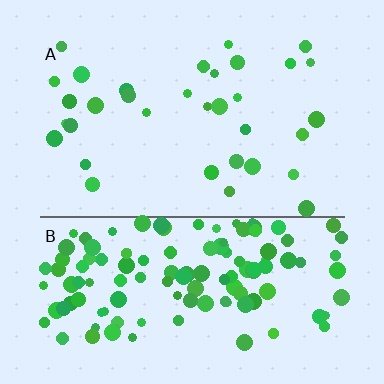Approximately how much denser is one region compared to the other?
Approximately 4.1× — region B over region A.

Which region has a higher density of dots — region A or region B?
B (the bottom).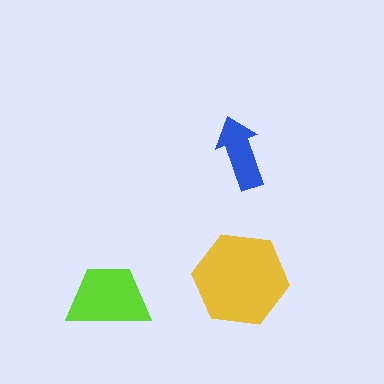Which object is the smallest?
The blue arrow.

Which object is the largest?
The yellow hexagon.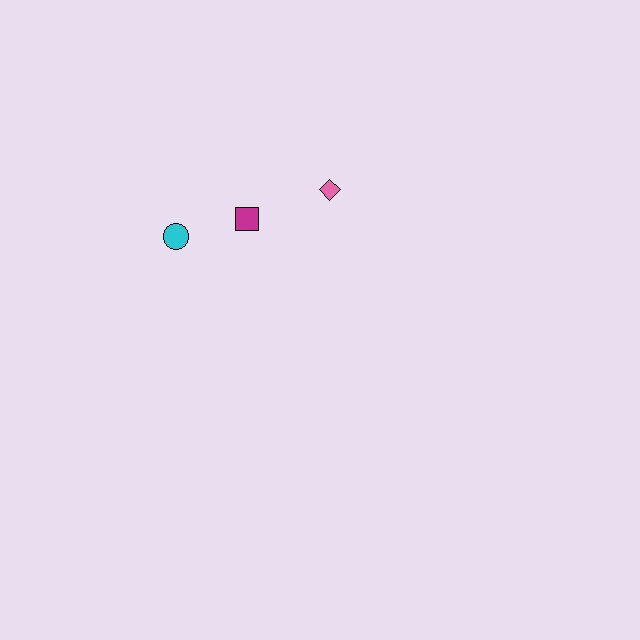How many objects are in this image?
There are 3 objects.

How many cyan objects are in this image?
There is 1 cyan object.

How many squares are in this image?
There is 1 square.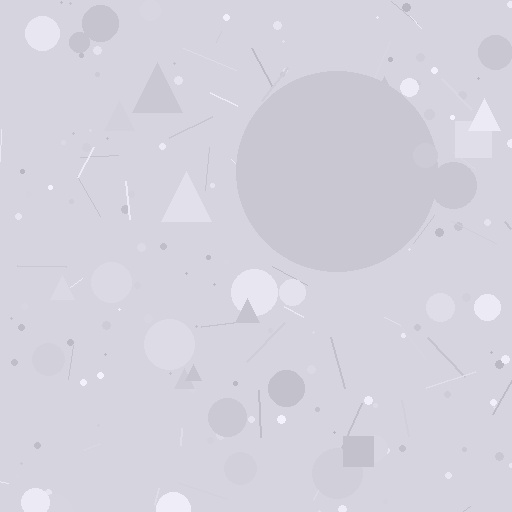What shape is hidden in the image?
A circle is hidden in the image.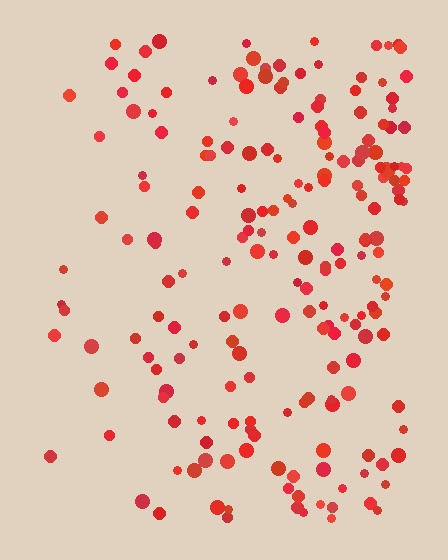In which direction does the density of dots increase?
From left to right, with the right side densest.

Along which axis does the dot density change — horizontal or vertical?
Horizontal.